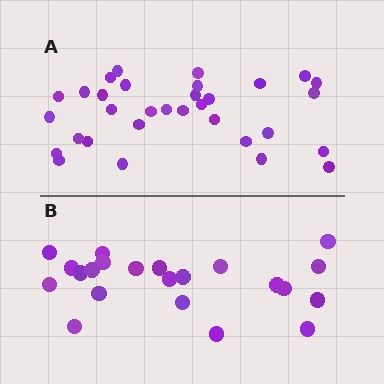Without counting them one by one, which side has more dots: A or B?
Region A (the top region) has more dots.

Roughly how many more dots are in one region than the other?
Region A has roughly 10 or so more dots than region B.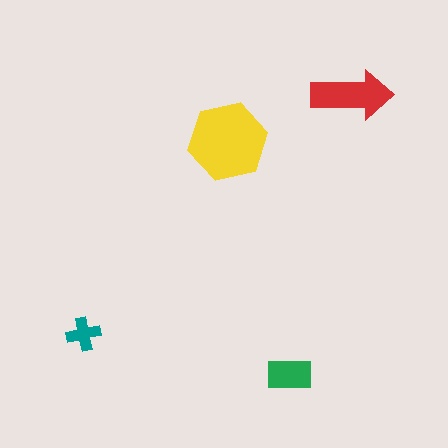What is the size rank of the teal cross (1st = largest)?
4th.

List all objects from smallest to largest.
The teal cross, the green rectangle, the red arrow, the yellow hexagon.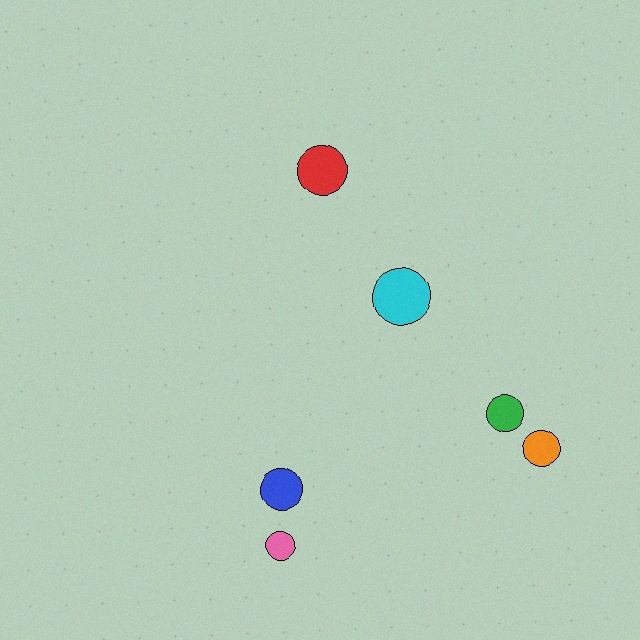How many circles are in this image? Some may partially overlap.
There are 6 circles.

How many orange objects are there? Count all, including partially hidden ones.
There is 1 orange object.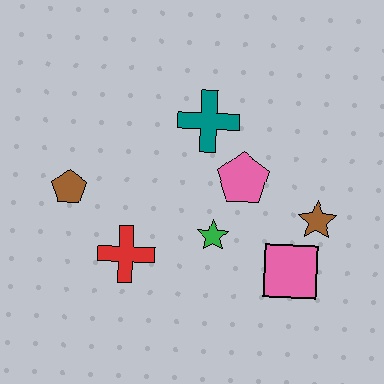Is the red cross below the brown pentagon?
Yes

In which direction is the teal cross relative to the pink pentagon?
The teal cross is above the pink pentagon.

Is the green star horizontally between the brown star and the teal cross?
Yes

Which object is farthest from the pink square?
The brown pentagon is farthest from the pink square.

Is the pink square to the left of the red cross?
No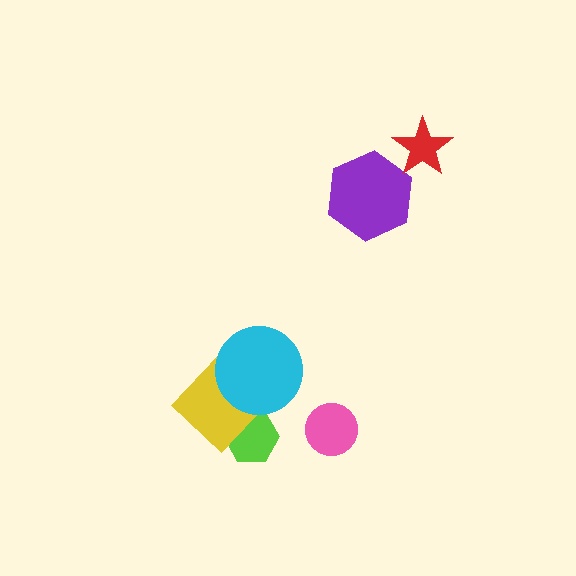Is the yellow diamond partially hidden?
Yes, it is partially covered by another shape.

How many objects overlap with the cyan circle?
1 object overlaps with the cyan circle.